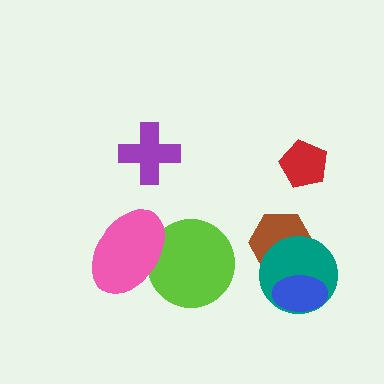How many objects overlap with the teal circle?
2 objects overlap with the teal circle.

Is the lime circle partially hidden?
Yes, it is partially covered by another shape.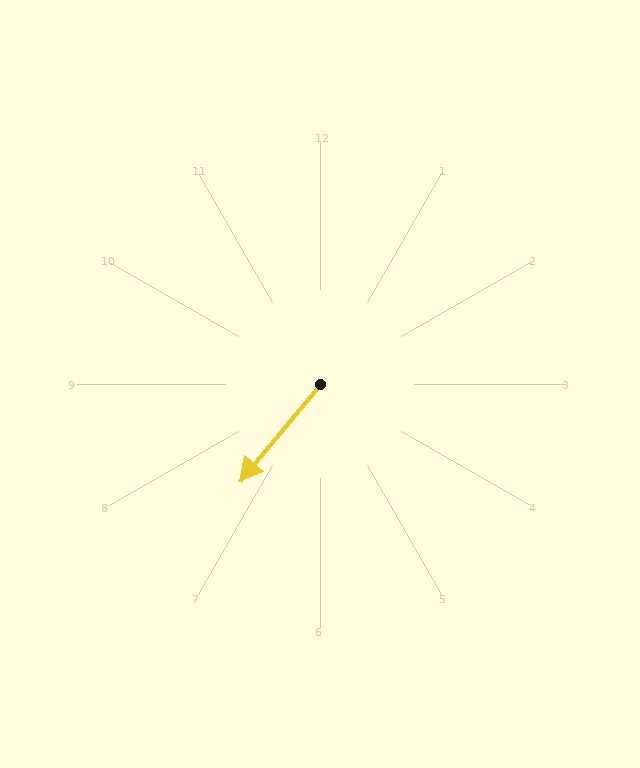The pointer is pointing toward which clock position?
Roughly 7 o'clock.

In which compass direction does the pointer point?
Southwest.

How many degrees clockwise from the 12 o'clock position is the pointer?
Approximately 219 degrees.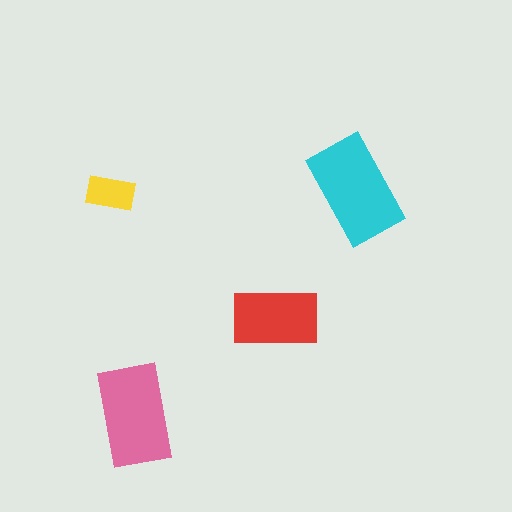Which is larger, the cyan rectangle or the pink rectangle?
The cyan one.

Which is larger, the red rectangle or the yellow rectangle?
The red one.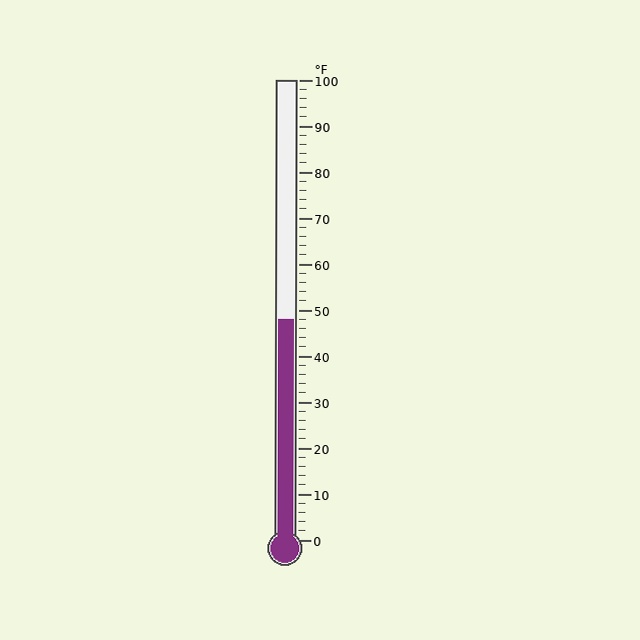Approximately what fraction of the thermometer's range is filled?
The thermometer is filled to approximately 50% of its range.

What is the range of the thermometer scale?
The thermometer scale ranges from 0°F to 100°F.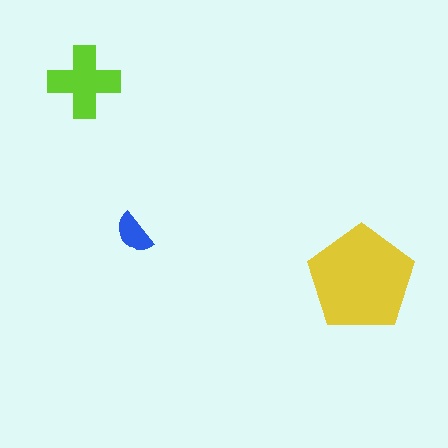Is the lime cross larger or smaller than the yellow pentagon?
Smaller.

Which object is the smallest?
The blue semicircle.